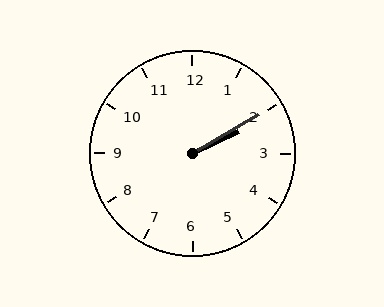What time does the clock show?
2:10.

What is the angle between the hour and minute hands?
Approximately 5 degrees.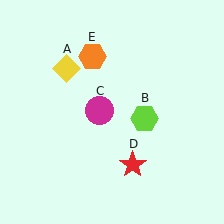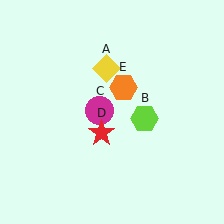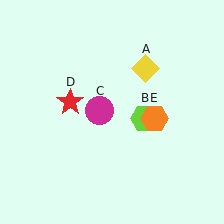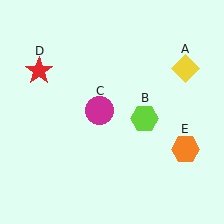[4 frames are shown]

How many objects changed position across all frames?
3 objects changed position: yellow diamond (object A), red star (object D), orange hexagon (object E).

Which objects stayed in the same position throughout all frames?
Lime hexagon (object B) and magenta circle (object C) remained stationary.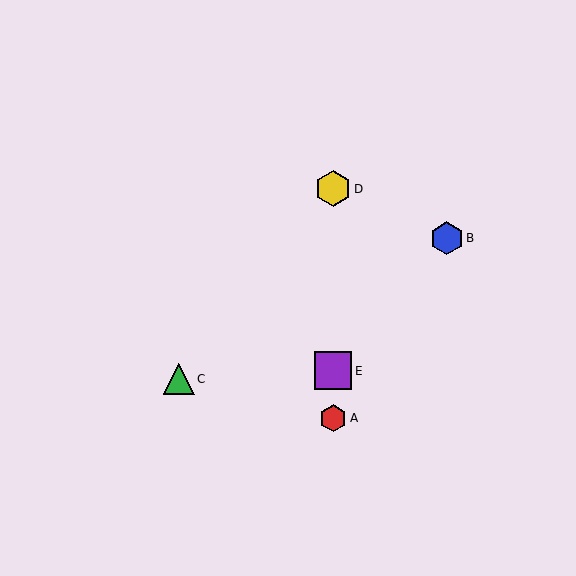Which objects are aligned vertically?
Objects A, D, E are aligned vertically.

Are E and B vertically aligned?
No, E is at x≈333 and B is at x≈447.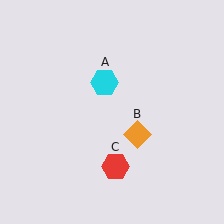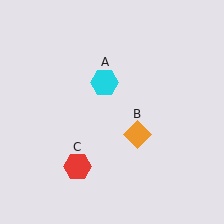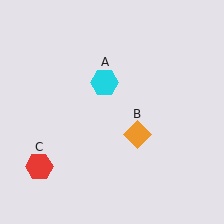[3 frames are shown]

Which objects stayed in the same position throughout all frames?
Cyan hexagon (object A) and orange diamond (object B) remained stationary.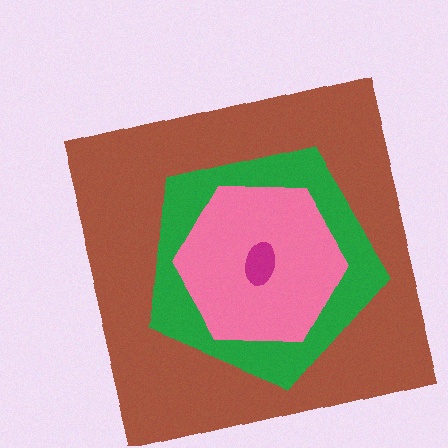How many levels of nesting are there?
4.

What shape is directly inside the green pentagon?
The pink hexagon.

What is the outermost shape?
The brown square.